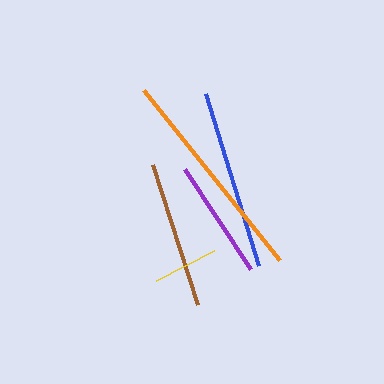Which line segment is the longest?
The orange line is the longest at approximately 217 pixels.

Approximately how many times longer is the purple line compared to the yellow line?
The purple line is approximately 1.9 times the length of the yellow line.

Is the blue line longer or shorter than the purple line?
The blue line is longer than the purple line.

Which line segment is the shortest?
The yellow line is the shortest at approximately 64 pixels.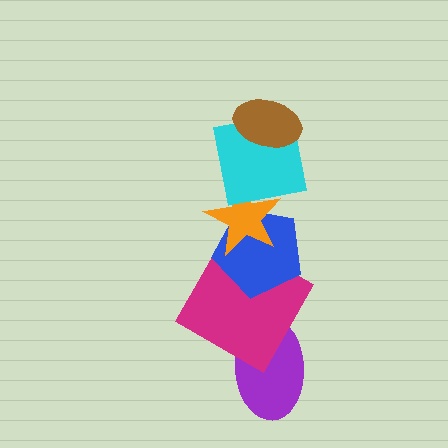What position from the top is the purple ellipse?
The purple ellipse is 6th from the top.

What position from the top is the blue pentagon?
The blue pentagon is 4th from the top.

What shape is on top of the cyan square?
The brown ellipse is on top of the cyan square.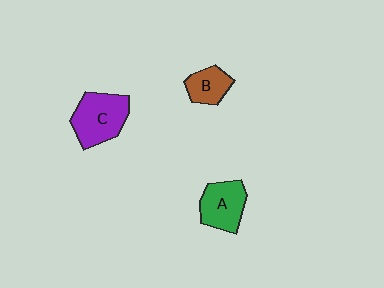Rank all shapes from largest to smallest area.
From largest to smallest: C (purple), A (green), B (brown).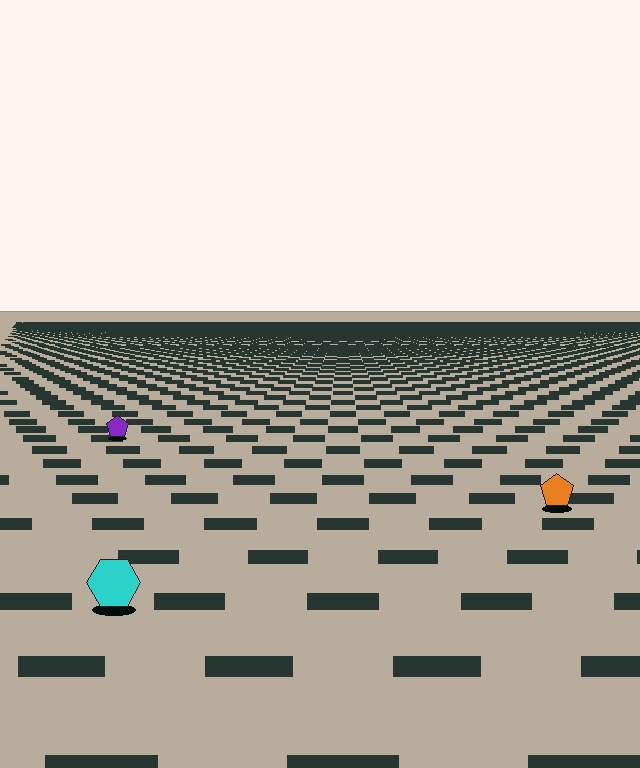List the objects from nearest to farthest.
From nearest to farthest: the cyan hexagon, the orange pentagon, the purple pentagon.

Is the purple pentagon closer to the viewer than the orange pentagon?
No. The orange pentagon is closer — you can tell from the texture gradient: the ground texture is coarser near it.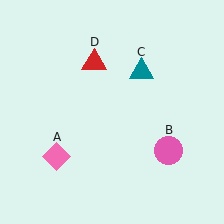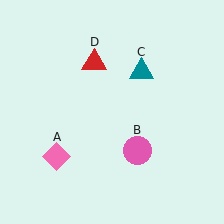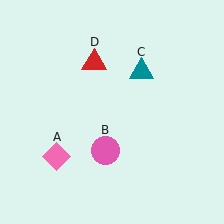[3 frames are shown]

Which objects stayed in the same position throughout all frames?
Pink diamond (object A) and teal triangle (object C) and red triangle (object D) remained stationary.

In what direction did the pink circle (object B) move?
The pink circle (object B) moved left.